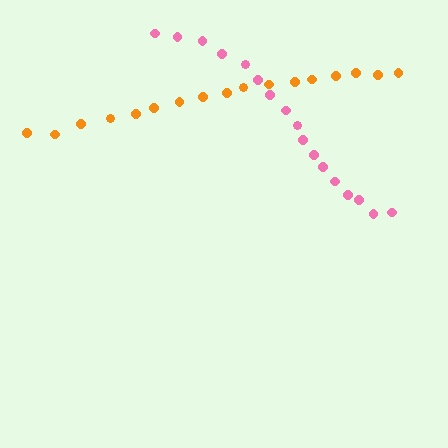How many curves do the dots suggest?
There are 2 distinct paths.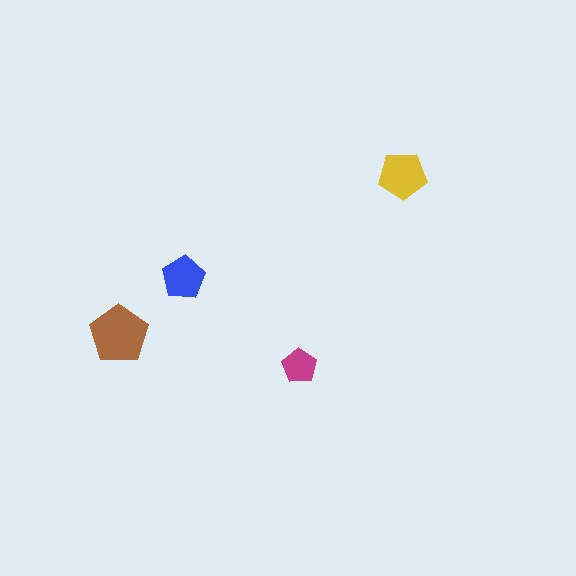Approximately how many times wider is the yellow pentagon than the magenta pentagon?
About 1.5 times wider.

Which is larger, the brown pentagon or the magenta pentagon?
The brown one.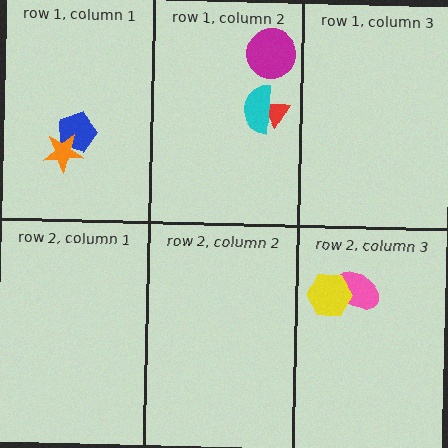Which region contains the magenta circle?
The row 1, column 2 region.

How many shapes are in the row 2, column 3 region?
2.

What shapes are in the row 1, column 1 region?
The blue pentagon, the orange star.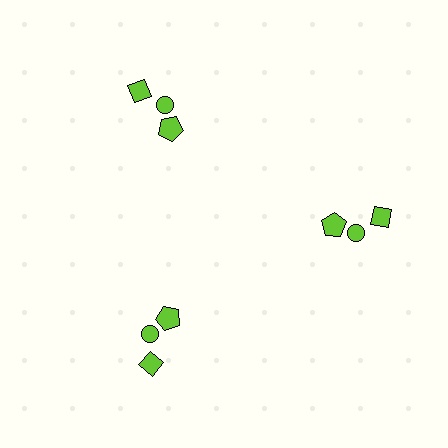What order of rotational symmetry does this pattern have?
This pattern has 3-fold rotational symmetry.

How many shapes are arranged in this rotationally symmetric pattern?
There are 9 shapes, arranged in 3 groups of 3.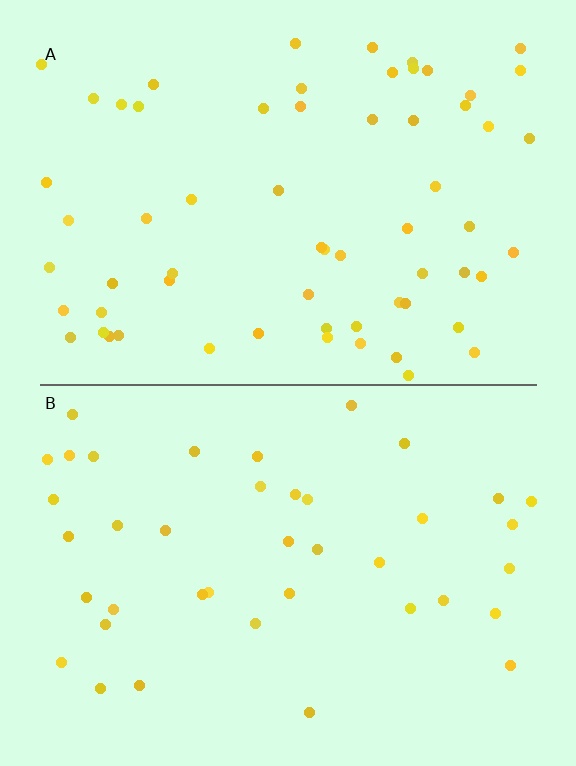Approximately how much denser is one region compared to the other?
Approximately 1.6× — region A over region B.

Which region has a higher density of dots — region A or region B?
A (the top).